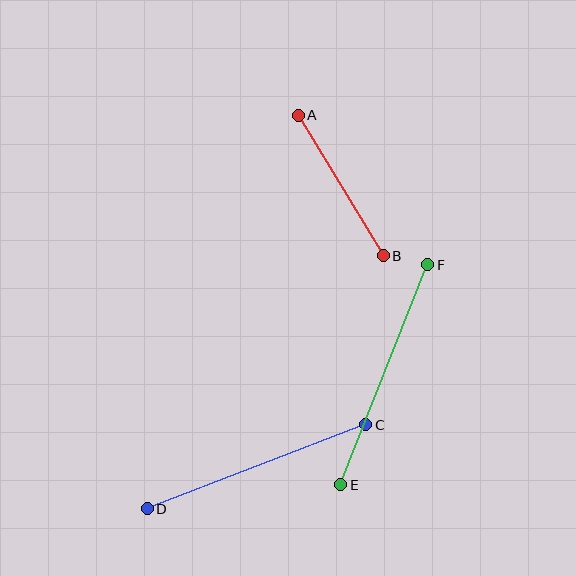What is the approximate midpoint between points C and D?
The midpoint is at approximately (257, 467) pixels.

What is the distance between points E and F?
The distance is approximately 236 pixels.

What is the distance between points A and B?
The distance is approximately 164 pixels.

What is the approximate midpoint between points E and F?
The midpoint is at approximately (384, 375) pixels.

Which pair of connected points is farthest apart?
Points E and F are farthest apart.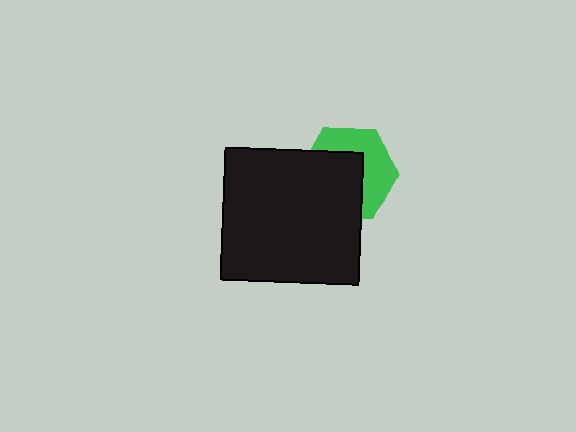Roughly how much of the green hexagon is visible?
About half of it is visible (roughly 47%).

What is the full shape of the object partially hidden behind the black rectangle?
The partially hidden object is a green hexagon.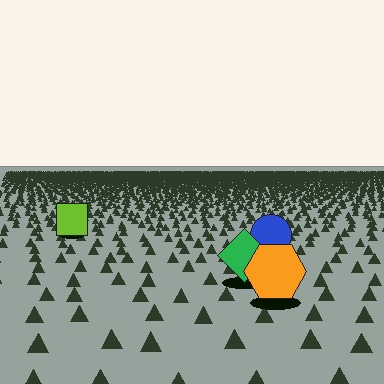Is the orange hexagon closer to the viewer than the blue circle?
Yes. The orange hexagon is closer — you can tell from the texture gradient: the ground texture is coarser near it.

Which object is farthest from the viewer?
The lime square is farthest from the viewer. It appears smaller and the ground texture around it is denser.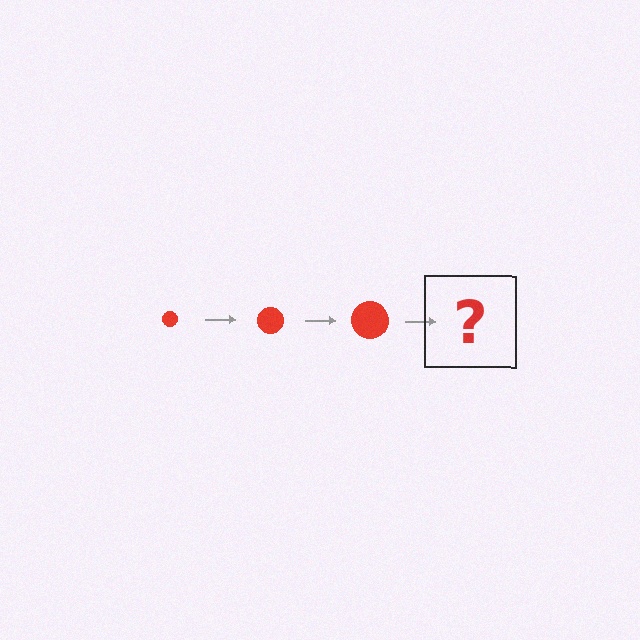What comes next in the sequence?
The next element should be a red circle, larger than the previous one.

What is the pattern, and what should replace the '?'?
The pattern is that the circle gets progressively larger each step. The '?' should be a red circle, larger than the previous one.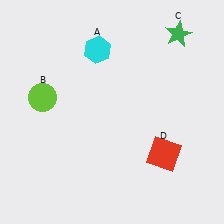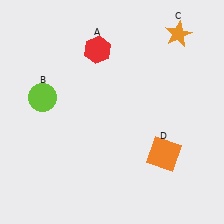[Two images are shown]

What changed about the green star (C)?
In Image 1, C is green. In Image 2, it changed to orange.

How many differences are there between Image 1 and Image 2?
There are 3 differences between the two images.